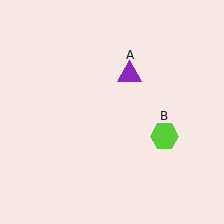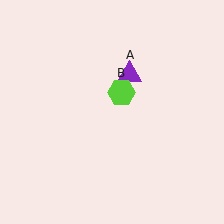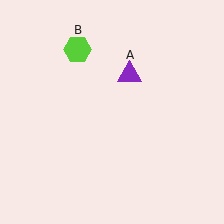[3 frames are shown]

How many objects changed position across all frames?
1 object changed position: lime hexagon (object B).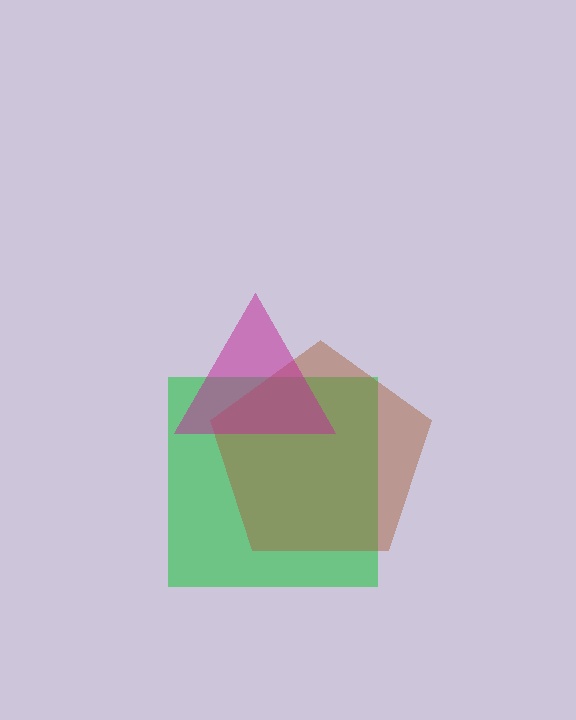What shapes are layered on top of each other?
The layered shapes are: a green square, a brown pentagon, a magenta triangle.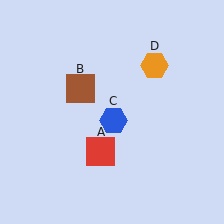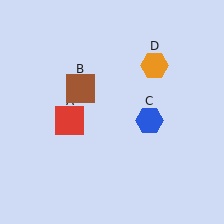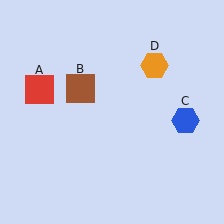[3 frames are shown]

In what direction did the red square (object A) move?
The red square (object A) moved up and to the left.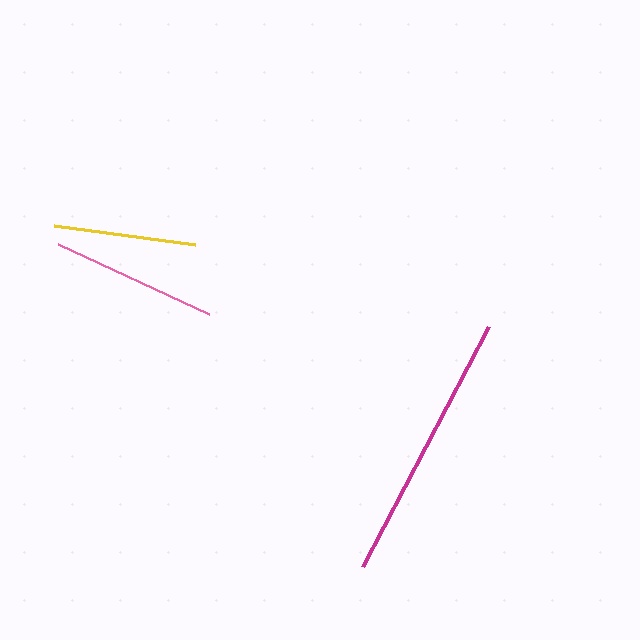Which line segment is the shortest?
The yellow line is the shortest at approximately 143 pixels.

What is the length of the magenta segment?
The magenta segment is approximately 271 pixels long.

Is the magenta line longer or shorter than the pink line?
The magenta line is longer than the pink line.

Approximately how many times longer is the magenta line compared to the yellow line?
The magenta line is approximately 1.9 times the length of the yellow line.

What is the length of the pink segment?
The pink segment is approximately 166 pixels long.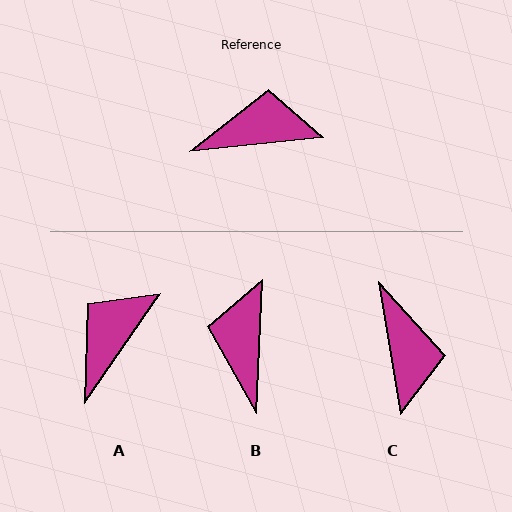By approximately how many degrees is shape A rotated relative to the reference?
Approximately 49 degrees counter-clockwise.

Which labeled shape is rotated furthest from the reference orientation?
C, about 86 degrees away.